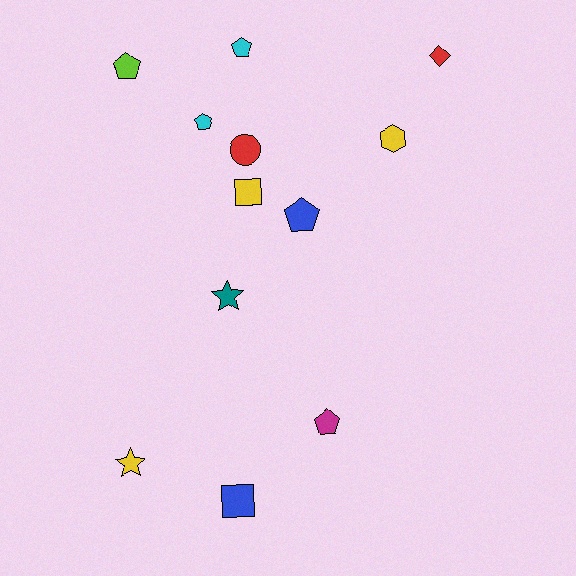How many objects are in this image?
There are 12 objects.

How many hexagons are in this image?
There is 1 hexagon.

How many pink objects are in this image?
There are no pink objects.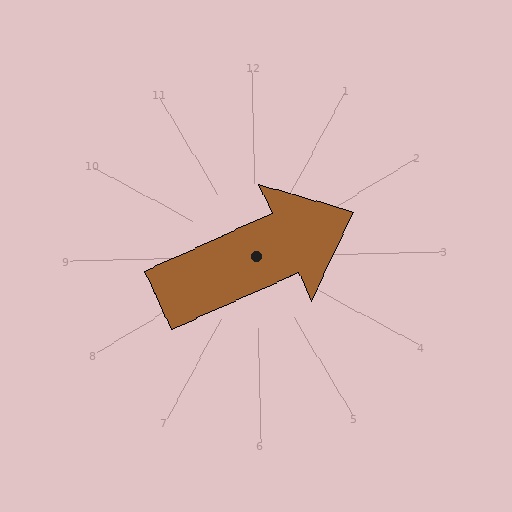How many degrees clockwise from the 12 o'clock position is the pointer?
Approximately 67 degrees.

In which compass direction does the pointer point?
Northeast.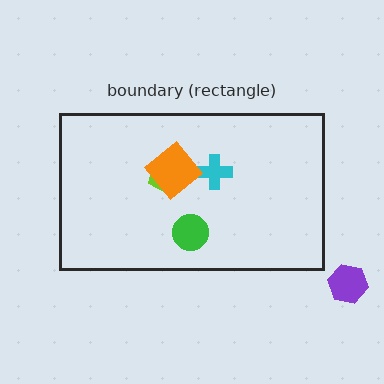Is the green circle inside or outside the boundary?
Inside.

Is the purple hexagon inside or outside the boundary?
Outside.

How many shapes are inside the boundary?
4 inside, 1 outside.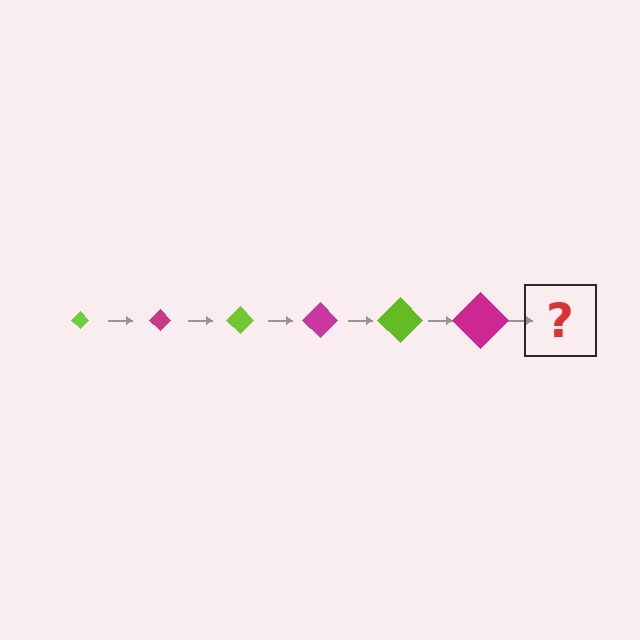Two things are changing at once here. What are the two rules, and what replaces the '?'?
The two rules are that the diamond grows larger each step and the color cycles through lime and magenta. The '?' should be a lime diamond, larger than the previous one.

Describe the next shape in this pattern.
It should be a lime diamond, larger than the previous one.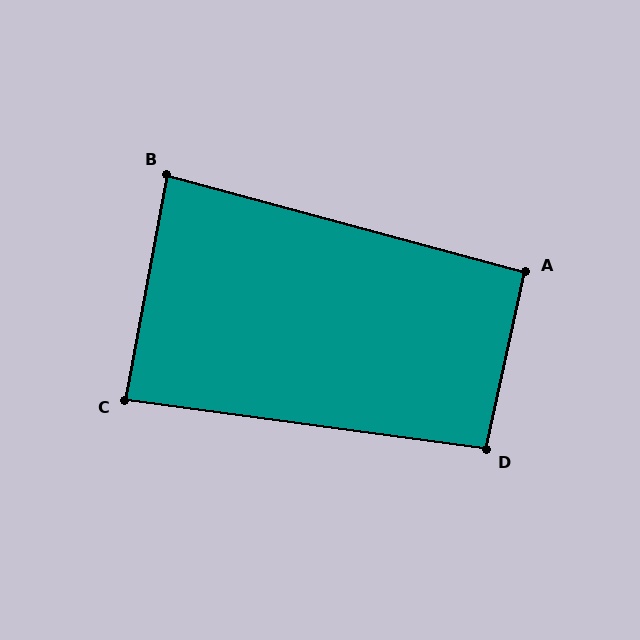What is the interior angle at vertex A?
Approximately 93 degrees (approximately right).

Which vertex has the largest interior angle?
D, at approximately 94 degrees.